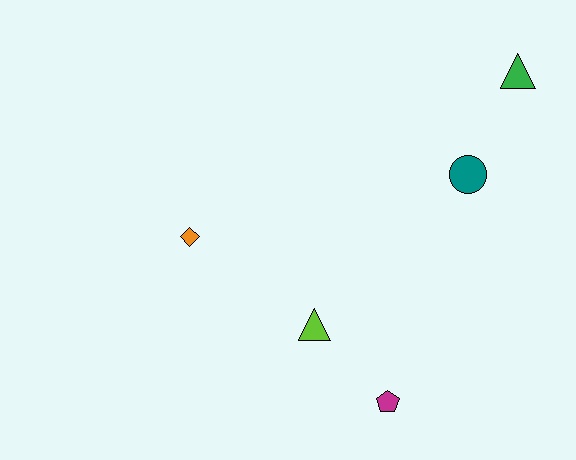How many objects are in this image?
There are 5 objects.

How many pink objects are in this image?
There are no pink objects.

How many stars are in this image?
There are no stars.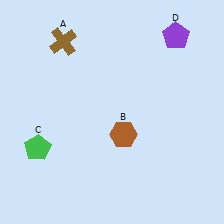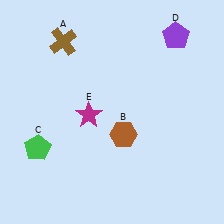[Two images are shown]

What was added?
A magenta star (E) was added in Image 2.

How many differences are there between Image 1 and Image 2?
There is 1 difference between the two images.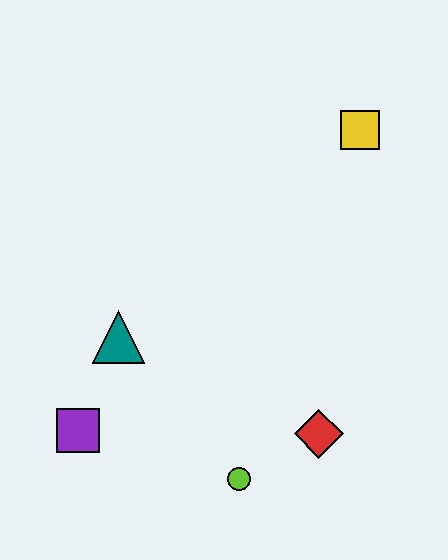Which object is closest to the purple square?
The teal triangle is closest to the purple square.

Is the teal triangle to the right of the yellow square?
No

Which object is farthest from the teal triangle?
The yellow square is farthest from the teal triangle.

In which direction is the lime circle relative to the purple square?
The lime circle is to the right of the purple square.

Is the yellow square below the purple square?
No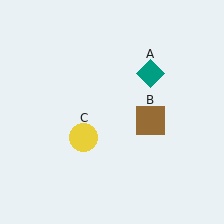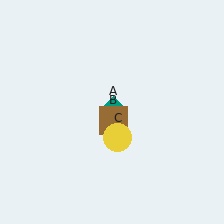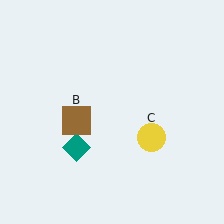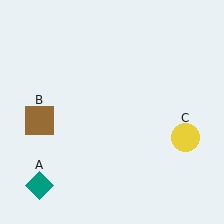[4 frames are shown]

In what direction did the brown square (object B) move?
The brown square (object B) moved left.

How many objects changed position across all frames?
3 objects changed position: teal diamond (object A), brown square (object B), yellow circle (object C).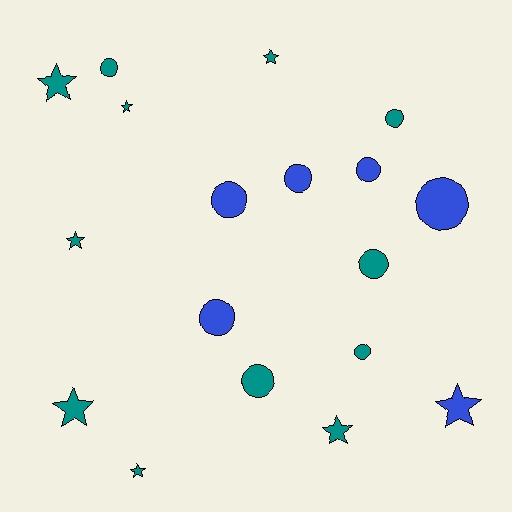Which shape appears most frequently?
Circle, with 10 objects.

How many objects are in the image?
There are 18 objects.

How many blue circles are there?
There are 5 blue circles.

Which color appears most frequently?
Teal, with 12 objects.